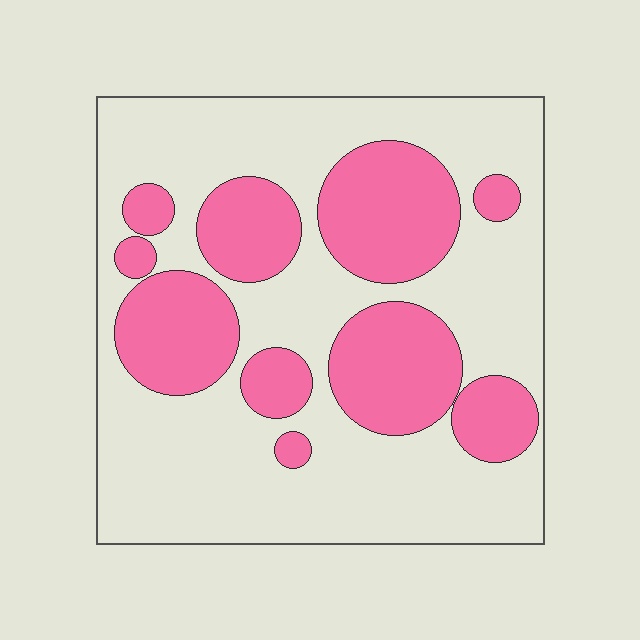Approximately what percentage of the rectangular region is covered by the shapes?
Approximately 35%.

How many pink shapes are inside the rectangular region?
10.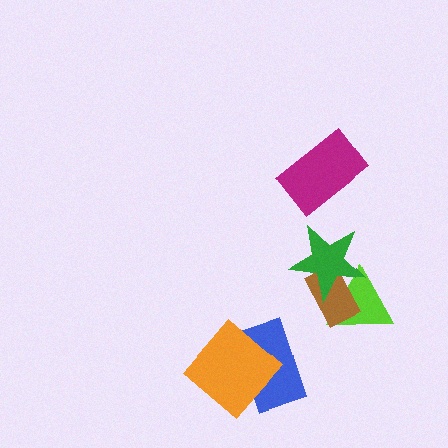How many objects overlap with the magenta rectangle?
0 objects overlap with the magenta rectangle.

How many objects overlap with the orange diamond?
1 object overlaps with the orange diamond.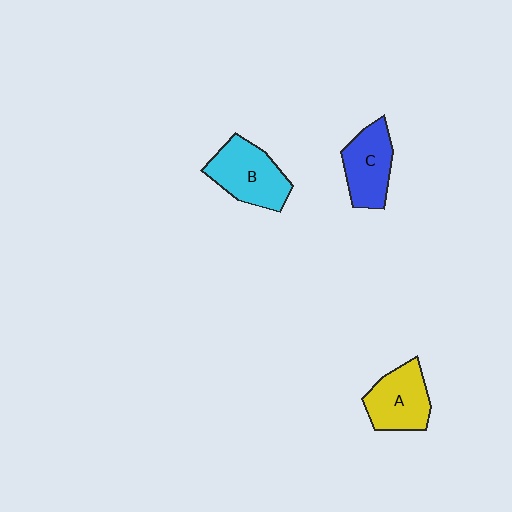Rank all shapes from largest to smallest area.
From largest to smallest: B (cyan), A (yellow), C (blue).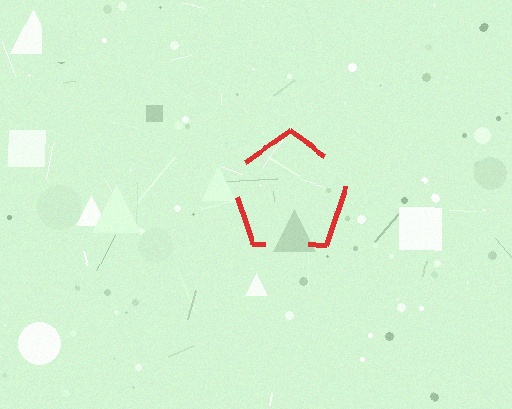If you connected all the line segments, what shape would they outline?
They would outline a pentagon.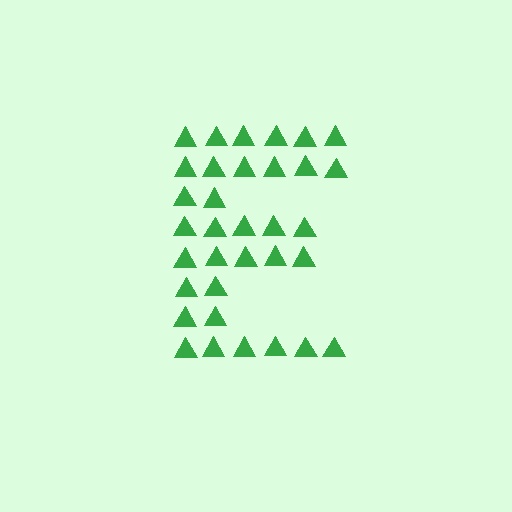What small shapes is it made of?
It is made of small triangles.